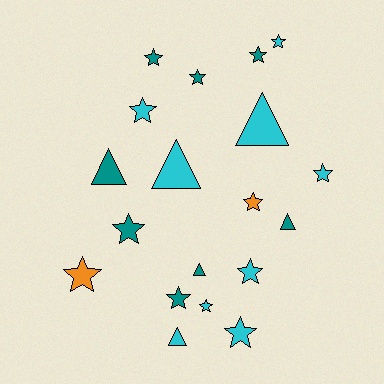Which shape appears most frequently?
Star, with 13 objects.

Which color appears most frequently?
Cyan, with 9 objects.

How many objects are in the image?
There are 19 objects.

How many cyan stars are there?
There are 6 cyan stars.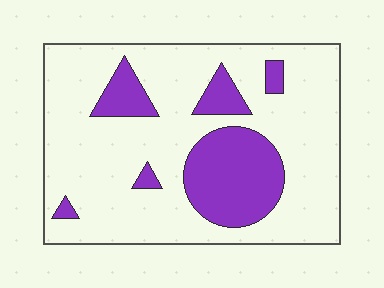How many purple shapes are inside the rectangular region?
6.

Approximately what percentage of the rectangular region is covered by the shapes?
Approximately 20%.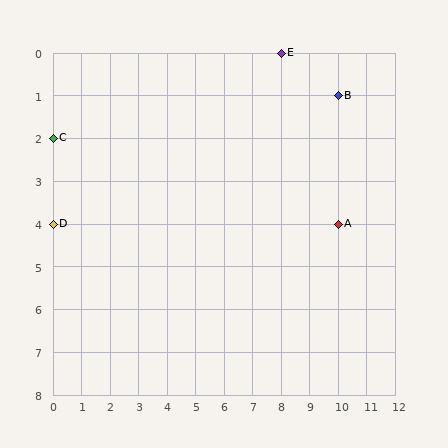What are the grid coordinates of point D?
Point D is at grid coordinates (0, 4).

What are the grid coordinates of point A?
Point A is at grid coordinates (10, 4).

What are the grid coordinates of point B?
Point B is at grid coordinates (10, 1).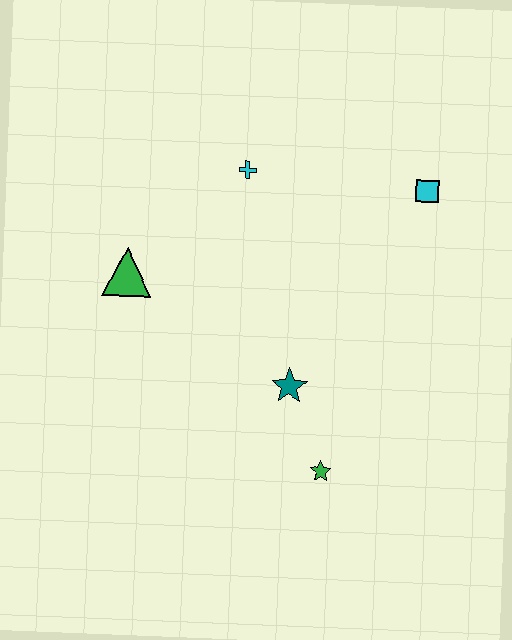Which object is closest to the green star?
The teal star is closest to the green star.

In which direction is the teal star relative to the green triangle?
The teal star is to the right of the green triangle.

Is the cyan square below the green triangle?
No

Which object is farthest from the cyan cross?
The green star is farthest from the cyan cross.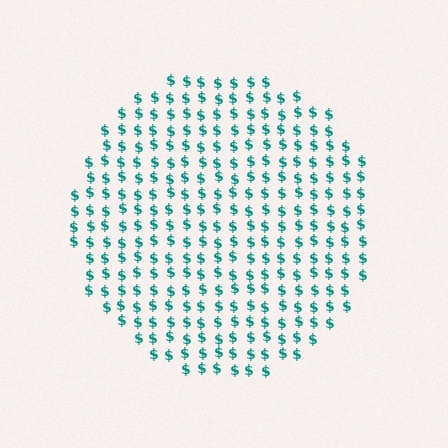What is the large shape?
The large shape is a circle.